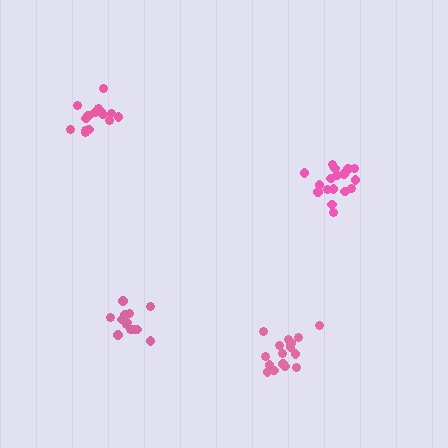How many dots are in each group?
Group 1: 13 dots, Group 2: 15 dots, Group 3: 16 dots, Group 4: 17 dots (61 total).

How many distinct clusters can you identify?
There are 4 distinct clusters.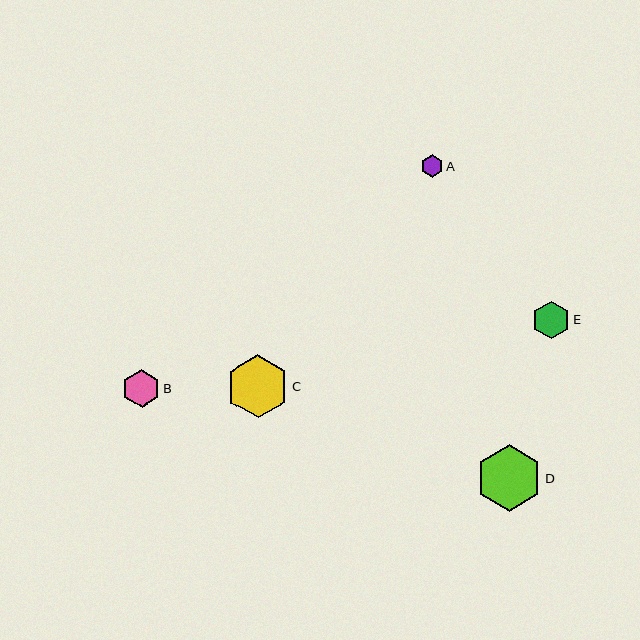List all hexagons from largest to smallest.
From largest to smallest: D, C, E, B, A.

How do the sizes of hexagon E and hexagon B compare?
Hexagon E and hexagon B are approximately the same size.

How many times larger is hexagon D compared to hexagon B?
Hexagon D is approximately 1.8 times the size of hexagon B.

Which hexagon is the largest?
Hexagon D is the largest with a size of approximately 67 pixels.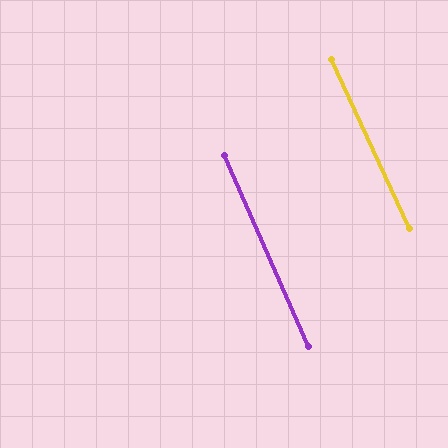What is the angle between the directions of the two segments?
Approximately 1 degree.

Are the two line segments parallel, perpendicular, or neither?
Parallel — their directions differ by only 0.9°.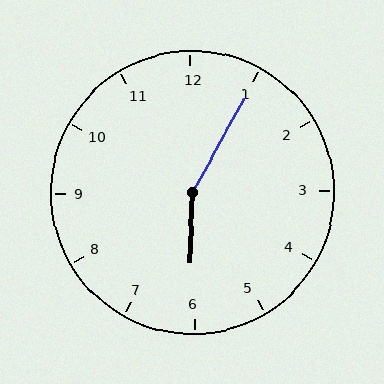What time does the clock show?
6:05.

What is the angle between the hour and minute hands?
Approximately 152 degrees.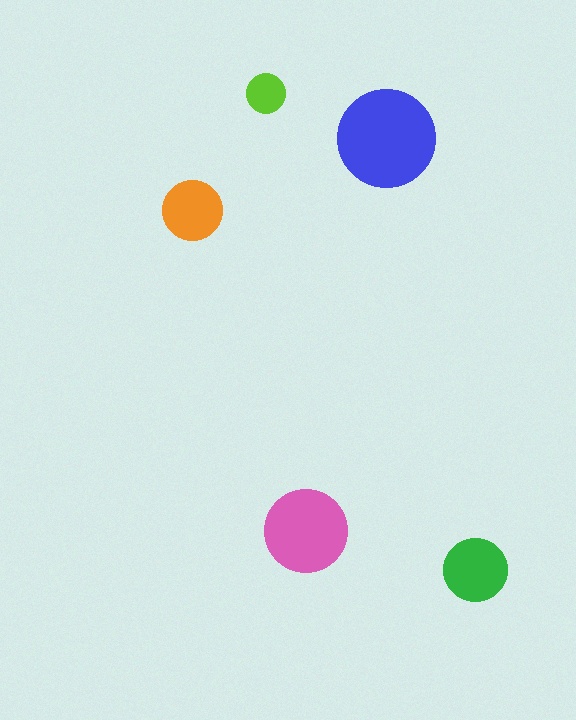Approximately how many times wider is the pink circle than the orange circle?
About 1.5 times wider.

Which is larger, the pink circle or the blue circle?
The blue one.